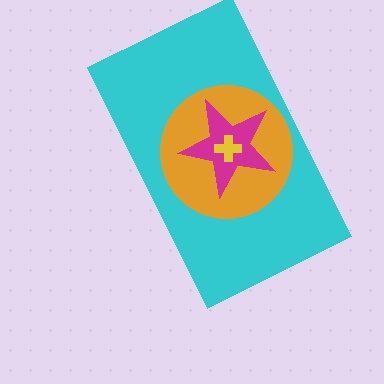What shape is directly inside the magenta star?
The yellow cross.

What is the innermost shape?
The yellow cross.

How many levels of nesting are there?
4.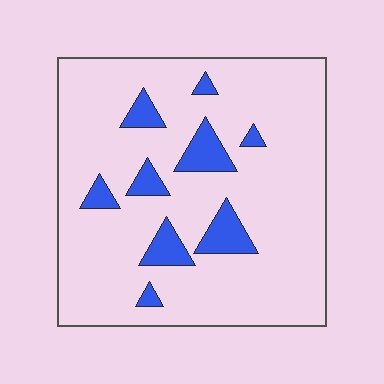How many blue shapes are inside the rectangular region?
9.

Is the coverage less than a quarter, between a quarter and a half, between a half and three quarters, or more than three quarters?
Less than a quarter.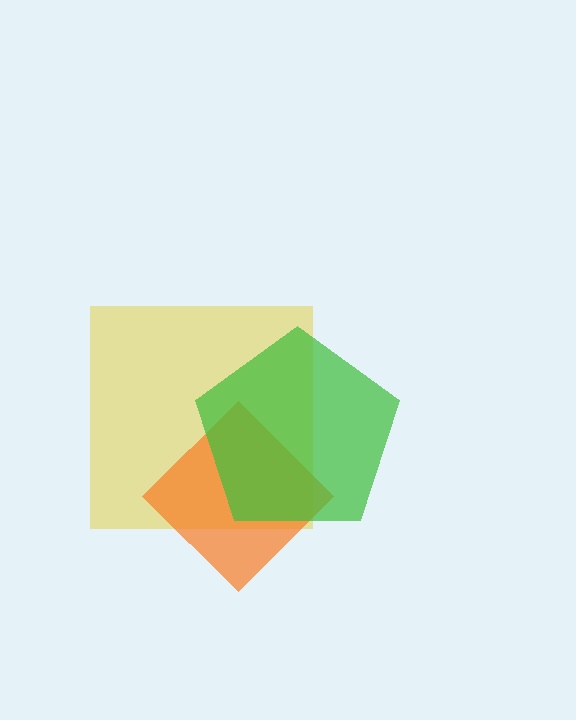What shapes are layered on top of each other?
The layered shapes are: a yellow square, an orange diamond, a green pentagon.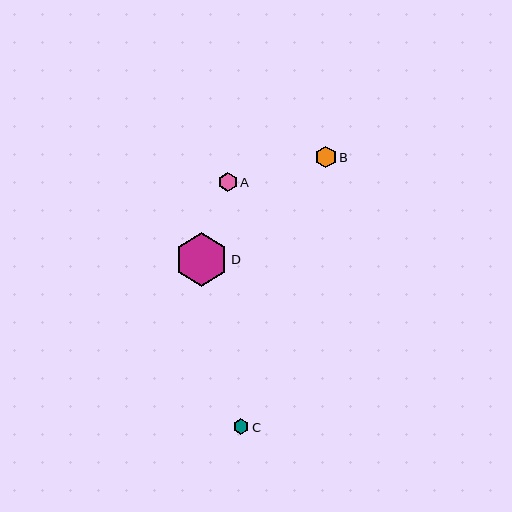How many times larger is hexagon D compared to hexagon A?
Hexagon D is approximately 2.8 times the size of hexagon A.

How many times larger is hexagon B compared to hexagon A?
Hexagon B is approximately 1.1 times the size of hexagon A.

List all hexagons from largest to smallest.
From largest to smallest: D, B, A, C.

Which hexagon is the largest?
Hexagon D is the largest with a size of approximately 53 pixels.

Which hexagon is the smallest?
Hexagon C is the smallest with a size of approximately 16 pixels.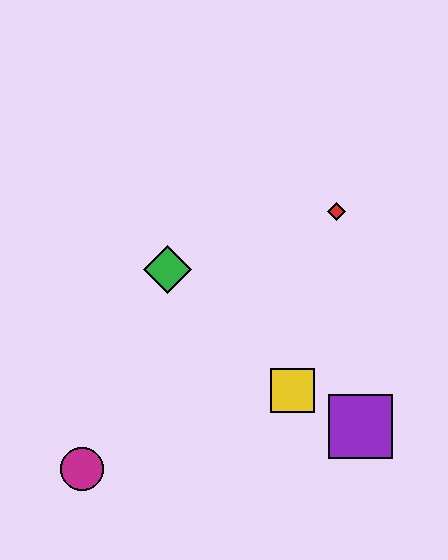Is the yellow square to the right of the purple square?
No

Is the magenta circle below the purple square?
Yes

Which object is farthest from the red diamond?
The magenta circle is farthest from the red diamond.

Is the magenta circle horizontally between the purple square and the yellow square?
No